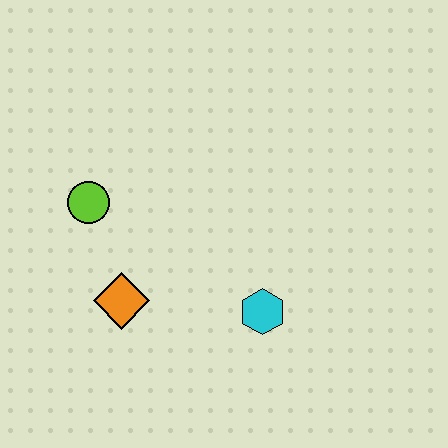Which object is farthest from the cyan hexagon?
The lime circle is farthest from the cyan hexagon.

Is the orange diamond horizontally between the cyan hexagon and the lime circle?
Yes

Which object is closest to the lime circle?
The orange diamond is closest to the lime circle.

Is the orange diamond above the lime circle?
No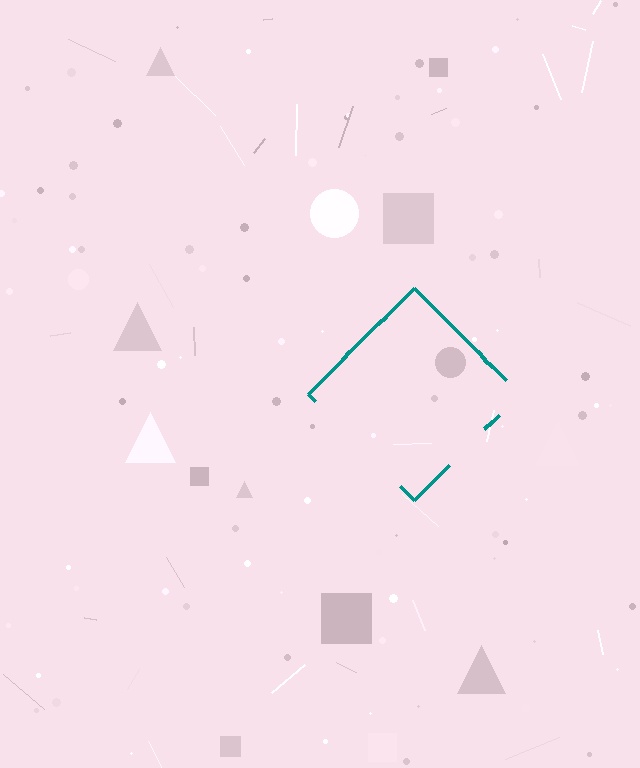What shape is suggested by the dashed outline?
The dashed outline suggests a diamond.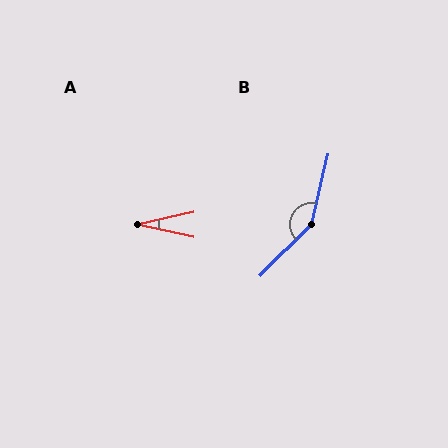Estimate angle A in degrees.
Approximately 25 degrees.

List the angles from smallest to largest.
A (25°), B (148°).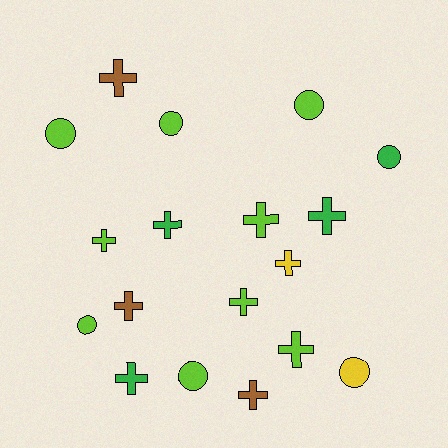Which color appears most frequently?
Lime, with 9 objects.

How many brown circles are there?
There are no brown circles.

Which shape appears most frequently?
Cross, with 11 objects.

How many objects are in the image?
There are 18 objects.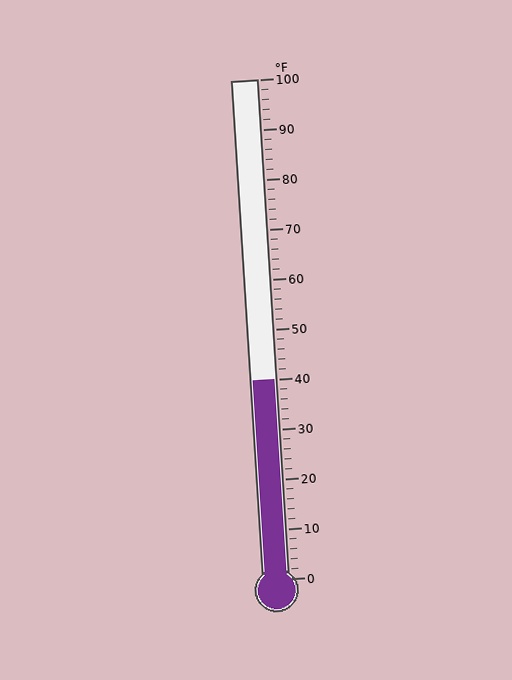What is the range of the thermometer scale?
The thermometer scale ranges from 0°F to 100°F.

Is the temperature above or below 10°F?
The temperature is above 10°F.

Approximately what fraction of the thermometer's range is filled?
The thermometer is filled to approximately 40% of its range.